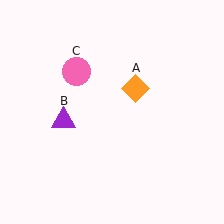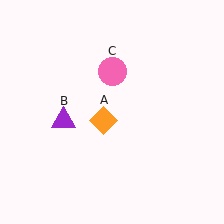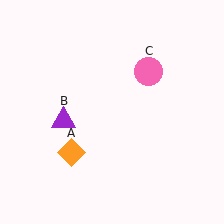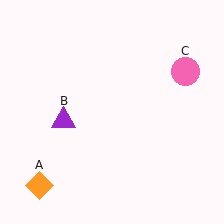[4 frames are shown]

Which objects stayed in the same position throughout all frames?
Purple triangle (object B) remained stationary.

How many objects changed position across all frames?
2 objects changed position: orange diamond (object A), pink circle (object C).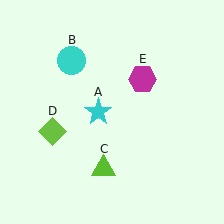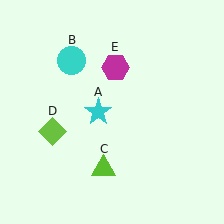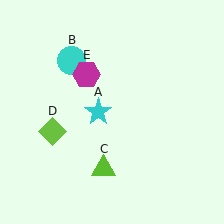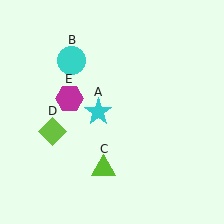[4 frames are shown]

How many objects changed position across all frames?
1 object changed position: magenta hexagon (object E).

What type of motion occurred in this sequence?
The magenta hexagon (object E) rotated counterclockwise around the center of the scene.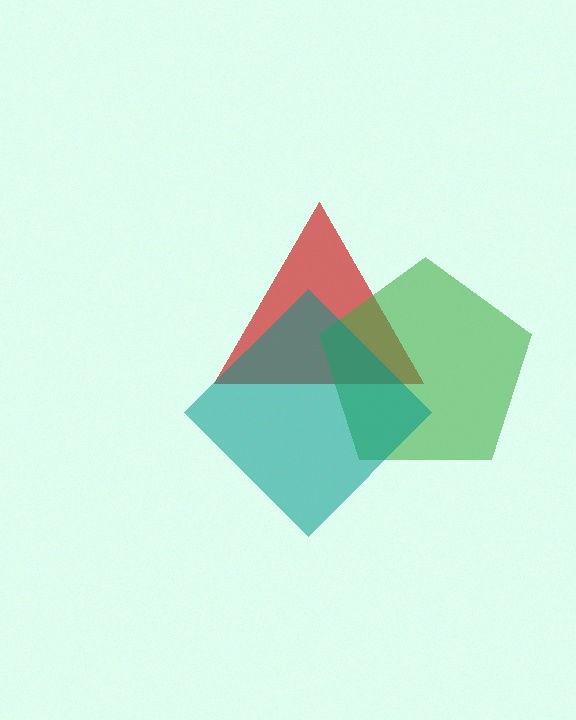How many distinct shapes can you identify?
There are 3 distinct shapes: a red triangle, a green pentagon, a teal diamond.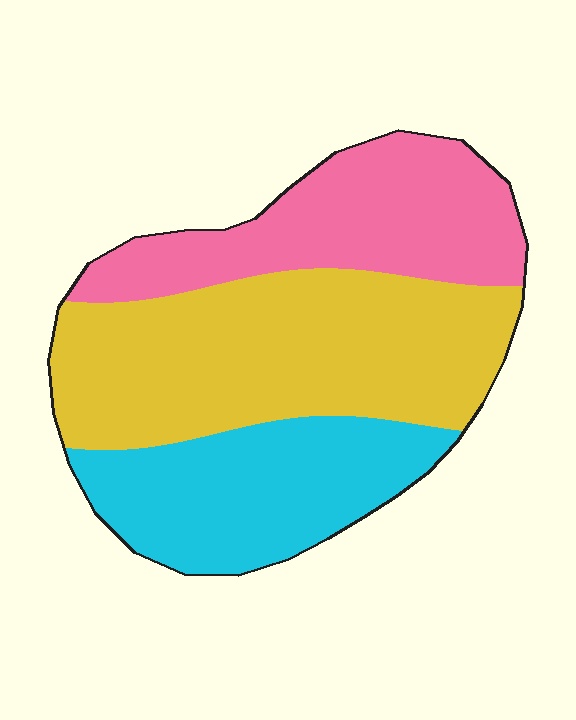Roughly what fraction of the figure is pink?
Pink takes up between a quarter and a half of the figure.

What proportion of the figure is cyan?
Cyan covers roughly 25% of the figure.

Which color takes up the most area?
Yellow, at roughly 45%.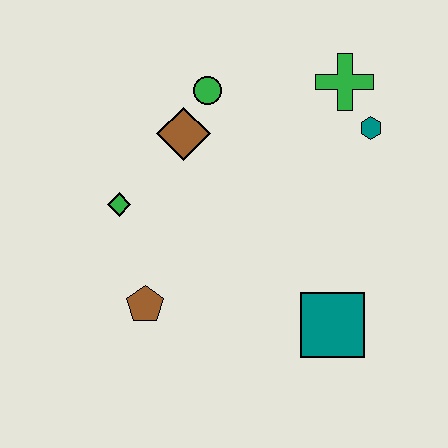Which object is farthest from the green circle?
The teal square is farthest from the green circle.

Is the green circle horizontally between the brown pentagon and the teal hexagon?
Yes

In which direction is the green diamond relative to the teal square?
The green diamond is to the left of the teal square.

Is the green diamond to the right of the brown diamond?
No